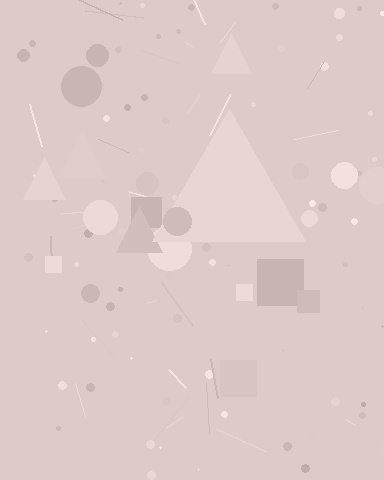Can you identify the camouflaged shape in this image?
The camouflaged shape is a triangle.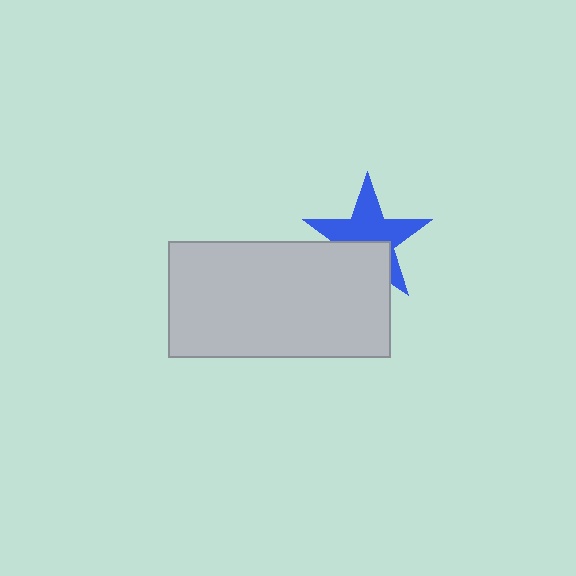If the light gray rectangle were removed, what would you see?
You would see the complete blue star.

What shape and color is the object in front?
The object in front is a light gray rectangle.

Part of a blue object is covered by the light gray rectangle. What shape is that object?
It is a star.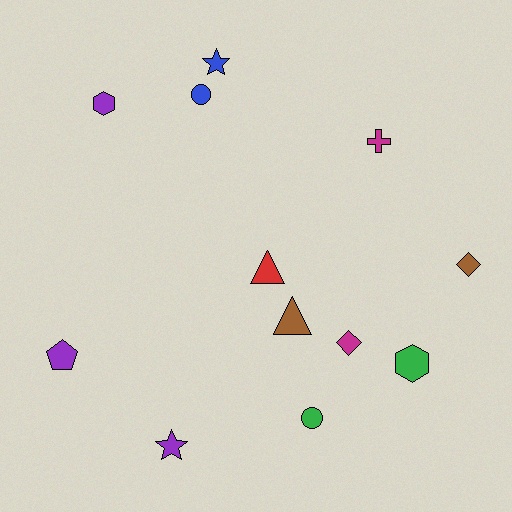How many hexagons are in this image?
There are 2 hexagons.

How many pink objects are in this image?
There are no pink objects.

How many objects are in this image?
There are 12 objects.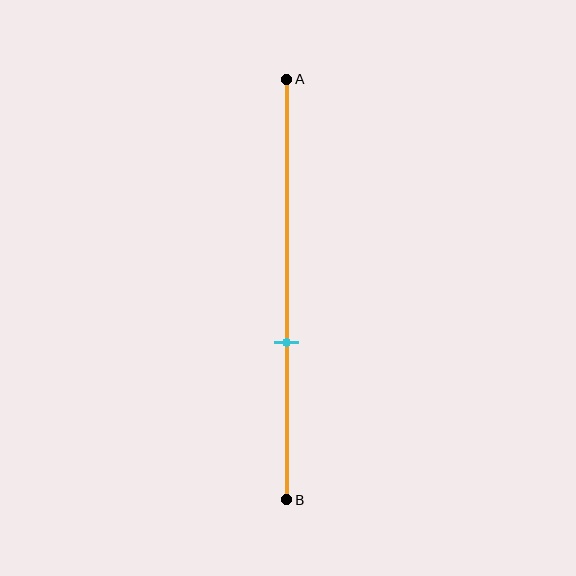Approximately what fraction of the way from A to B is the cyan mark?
The cyan mark is approximately 65% of the way from A to B.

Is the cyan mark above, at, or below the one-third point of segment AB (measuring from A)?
The cyan mark is below the one-third point of segment AB.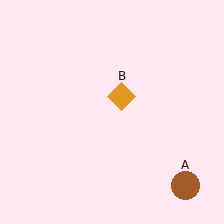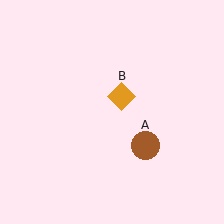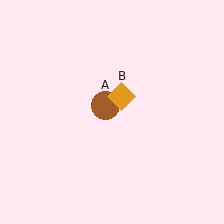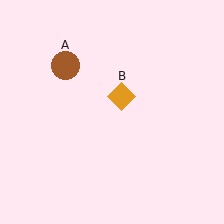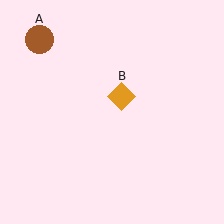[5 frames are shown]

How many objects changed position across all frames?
1 object changed position: brown circle (object A).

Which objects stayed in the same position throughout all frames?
Orange diamond (object B) remained stationary.